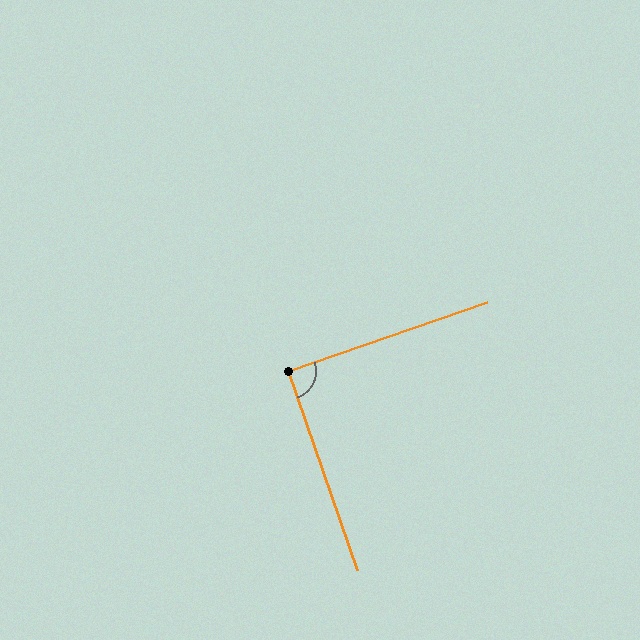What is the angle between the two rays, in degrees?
Approximately 90 degrees.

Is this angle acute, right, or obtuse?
It is approximately a right angle.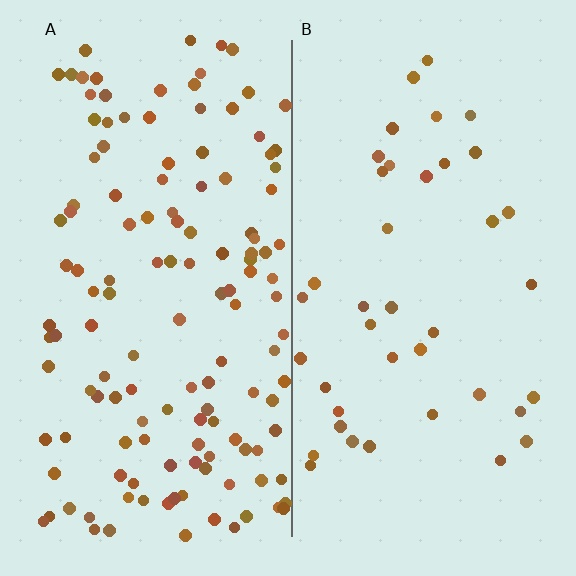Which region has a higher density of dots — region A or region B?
A (the left).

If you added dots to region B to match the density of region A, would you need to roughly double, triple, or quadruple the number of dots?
Approximately triple.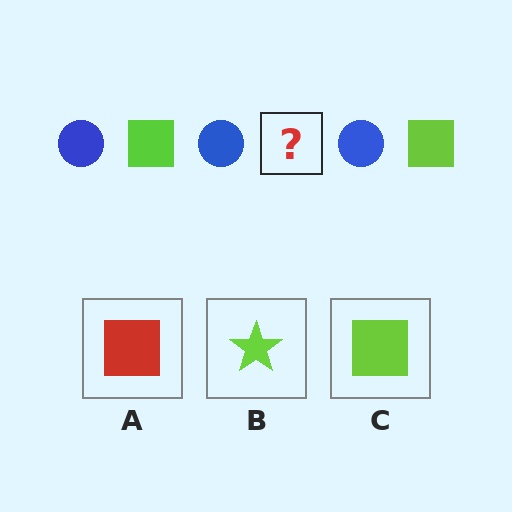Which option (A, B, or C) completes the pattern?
C.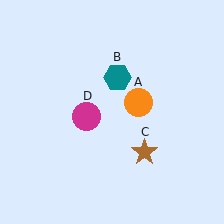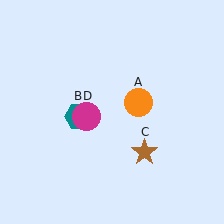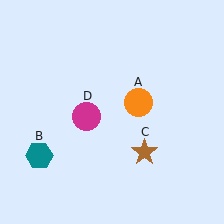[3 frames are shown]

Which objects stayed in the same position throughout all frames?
Orange circle (object A) and brown star (object C) and magenta circle (object D) remained stationary.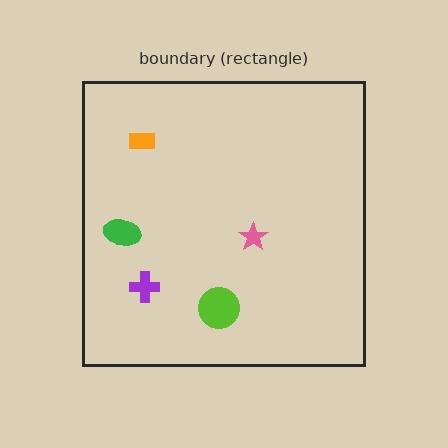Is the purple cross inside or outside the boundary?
Inside.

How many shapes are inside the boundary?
5 inside, 0 outside.